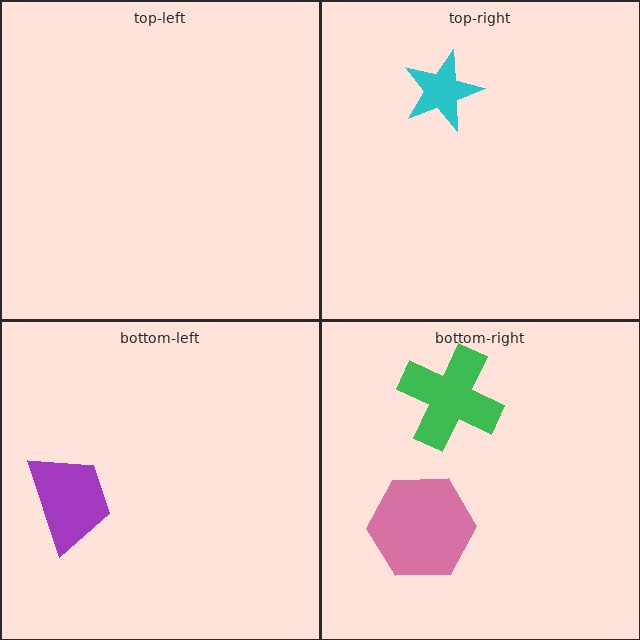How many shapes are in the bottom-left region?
1.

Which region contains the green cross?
The bottom-right region.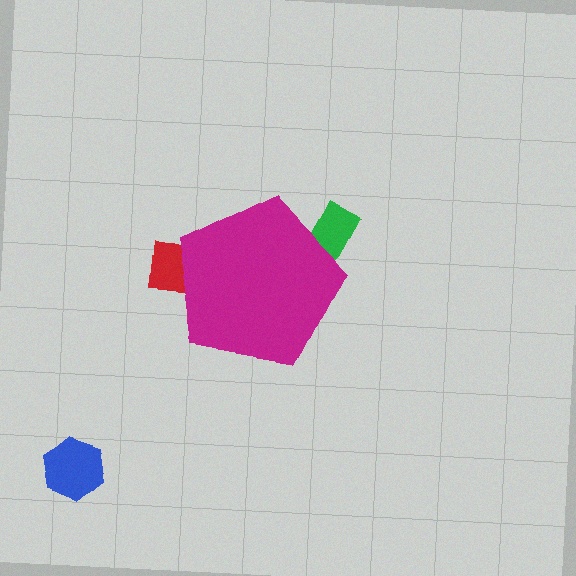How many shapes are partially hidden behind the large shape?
2 shapes are partially hidden.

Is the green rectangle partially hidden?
Yes, the green rectangle is partially hidden behind the magenta pentagon.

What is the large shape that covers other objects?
A magenta pentagon.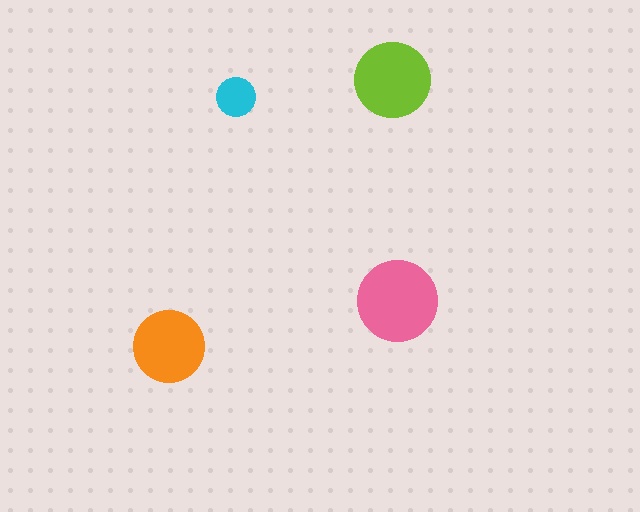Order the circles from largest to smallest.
the pink one, the lime one, the orange one, the cyan one.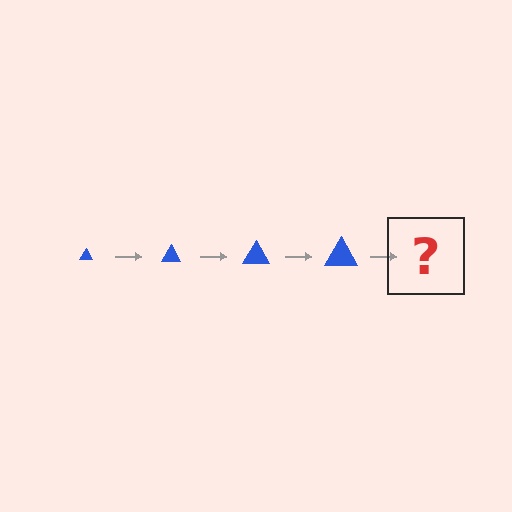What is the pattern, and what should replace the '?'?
The pattern is that the triangle gets progressively larger each step. The '?' should be a blue triangle, larger than the previous one.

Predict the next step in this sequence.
The next step is a blue triangle, larger than the previous one.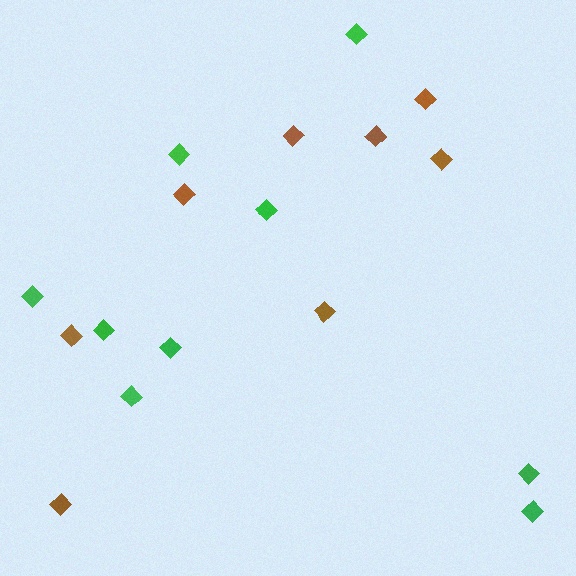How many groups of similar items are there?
There are 2 groups: one group of green diamonds (9) and one group of brown diamonds (8).